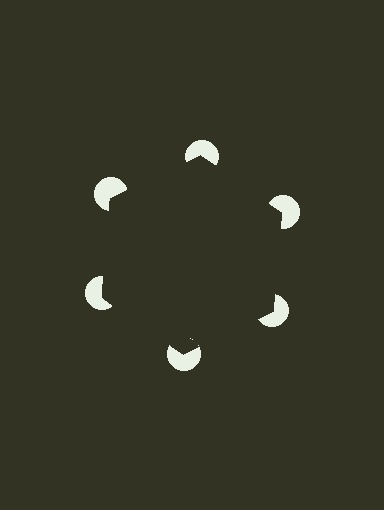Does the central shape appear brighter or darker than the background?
It typically appears slightly darker than the background, even though no actual brightness change is drawn.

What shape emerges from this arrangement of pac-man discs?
An illusory hexagon — its edges are inferred from the aligned wedge cuts in the pac-man discs, not physically drawn.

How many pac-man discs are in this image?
There are 6 — one at each vertex of the illusory hexagon.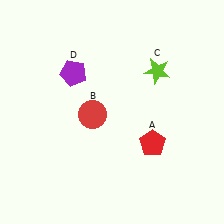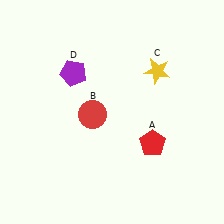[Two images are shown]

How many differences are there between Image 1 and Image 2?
There is 1 difference between the two images.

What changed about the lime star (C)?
In Image 1, C is lime. In Image 2, it changed to yellow.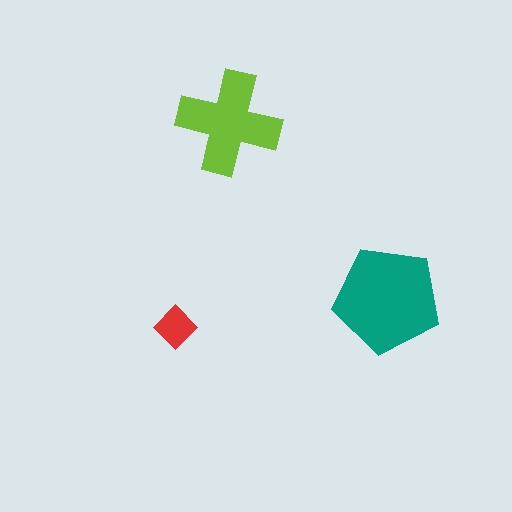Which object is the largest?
The teal pentagon.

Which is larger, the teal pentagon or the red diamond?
The teal pentagon.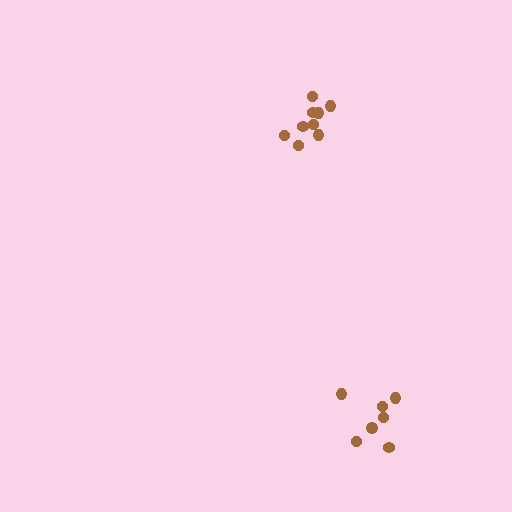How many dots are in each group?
Group 1: 9 dots, Group 2: 7 dots (16 total).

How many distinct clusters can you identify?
There are 2 distinct clusters.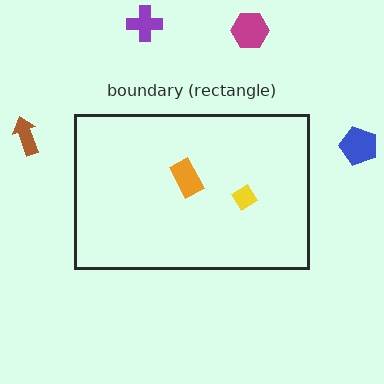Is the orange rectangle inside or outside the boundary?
Inside.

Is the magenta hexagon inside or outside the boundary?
Outside.